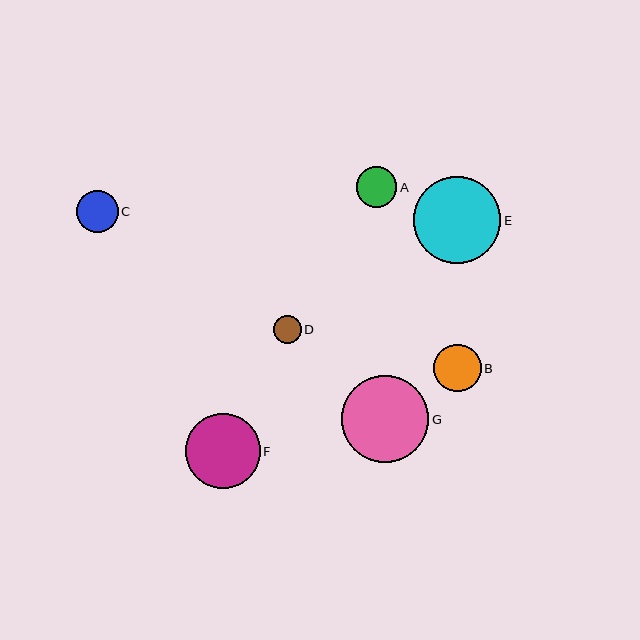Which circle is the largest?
Circle E is the largest with a size of approximately 87 pixels.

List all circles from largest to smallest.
From largest to smallest: E, G, F, B, C, A, D.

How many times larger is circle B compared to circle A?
Circle B is approximately 1.2 times the size of circle A.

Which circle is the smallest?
Circle D is the smallest with a size of approximately 28 pixels.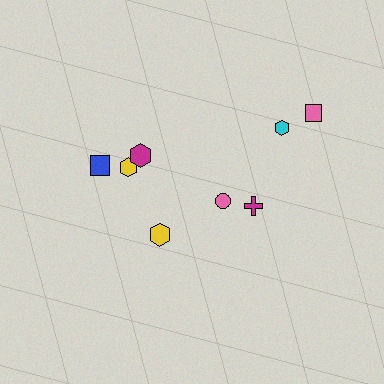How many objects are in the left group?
There are 3 objects.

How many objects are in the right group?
There are 5 objects.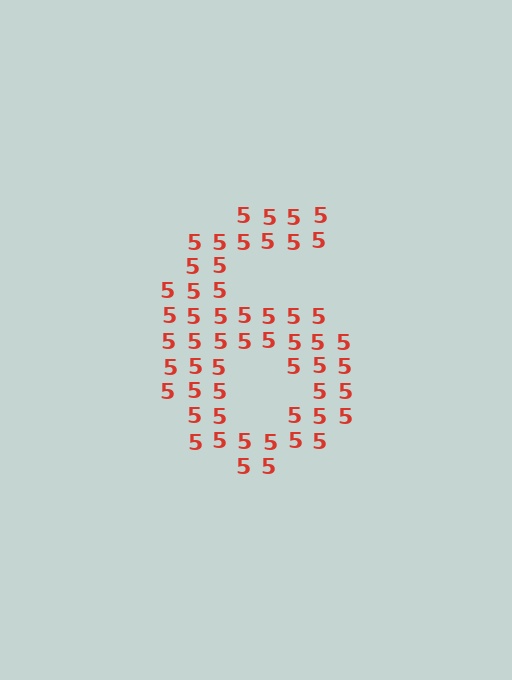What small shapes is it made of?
It is made of small digit 5's.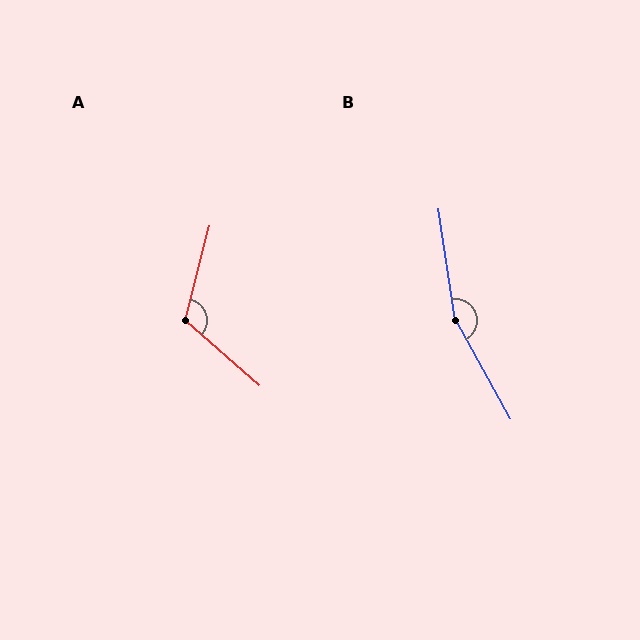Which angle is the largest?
B, at approximately 159 degrees.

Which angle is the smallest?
A, at approximately 116 degrees.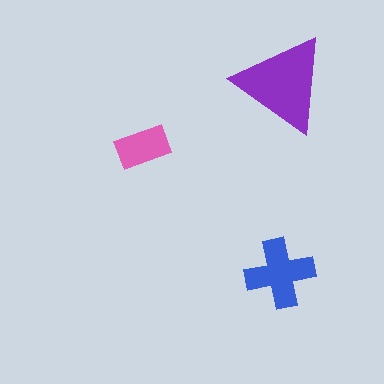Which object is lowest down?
The blue cross is bottommost.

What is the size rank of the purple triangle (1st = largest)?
1st.